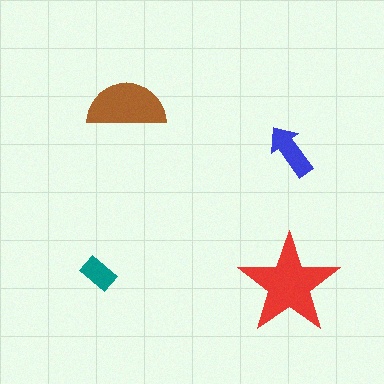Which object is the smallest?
The teal rectangle.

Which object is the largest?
The red star.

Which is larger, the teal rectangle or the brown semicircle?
The brown semicircle.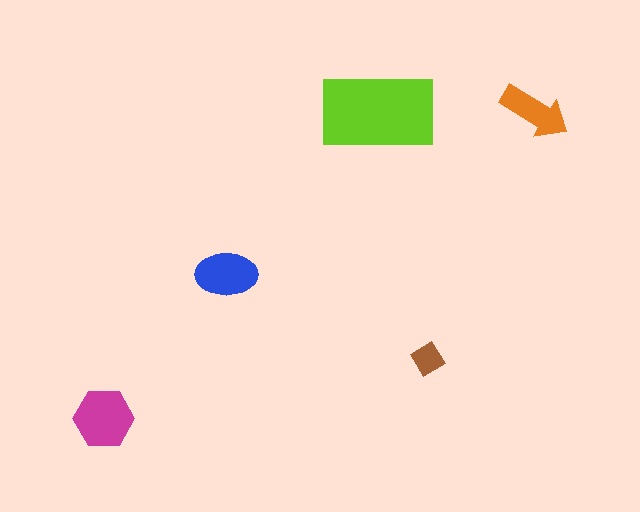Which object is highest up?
The orange arrow is topmost.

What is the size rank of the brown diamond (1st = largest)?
5th.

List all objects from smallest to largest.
The brown diamond, the orange arrow, the blue ellipse, the magenta hexagon, the lime rectangle.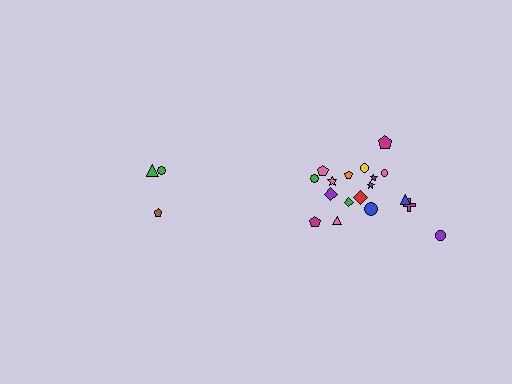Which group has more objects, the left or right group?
The right group.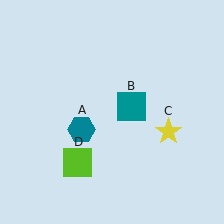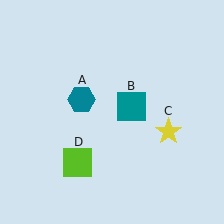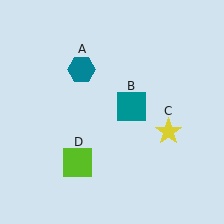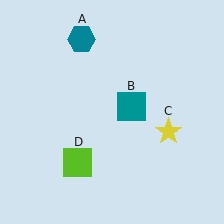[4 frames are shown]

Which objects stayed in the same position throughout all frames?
Teal square (object B) and yellow star (object C) and lime square (object D) remained stationary.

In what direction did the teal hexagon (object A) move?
The teal hexagon (object A) moved up.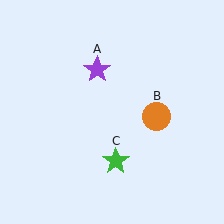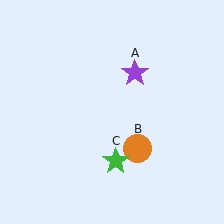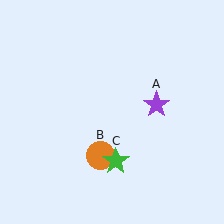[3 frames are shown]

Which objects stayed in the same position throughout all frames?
Green star (object C) remained stationary.